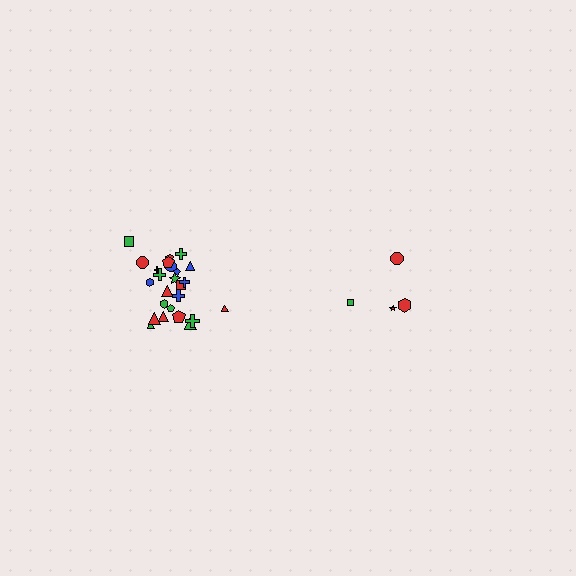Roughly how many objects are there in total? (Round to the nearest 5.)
Roughly 30 objects in total.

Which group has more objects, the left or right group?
The left group.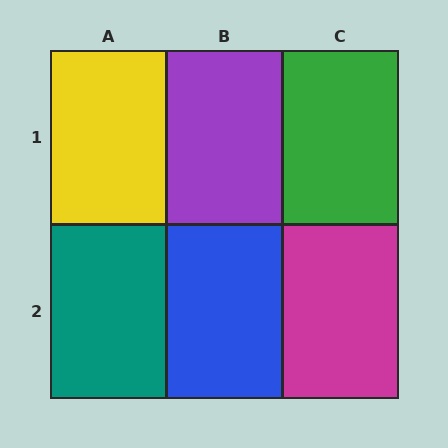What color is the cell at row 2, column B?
Blue.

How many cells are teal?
1 cell is teal.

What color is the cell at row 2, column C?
Magenta.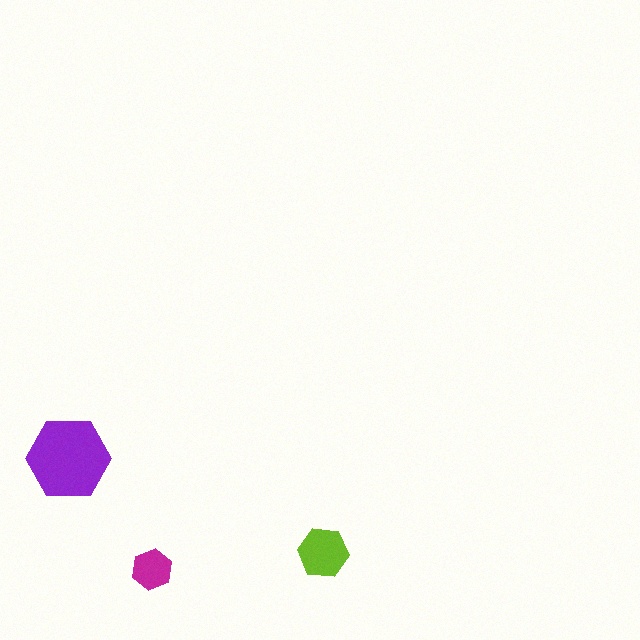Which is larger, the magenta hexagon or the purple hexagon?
The purple one.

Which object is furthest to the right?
The lime hexagon is rightmost.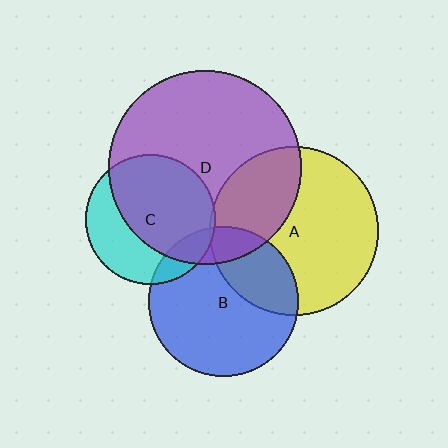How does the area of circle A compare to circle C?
Approximately 1.7 times.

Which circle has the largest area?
Circle D (purple).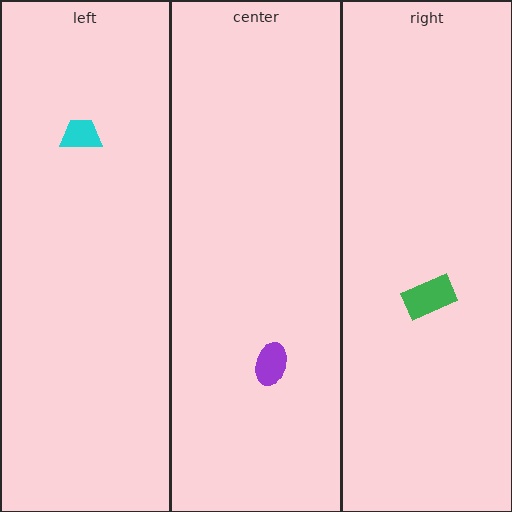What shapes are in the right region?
The green rectangle.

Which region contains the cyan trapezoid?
The left region.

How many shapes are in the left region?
1.